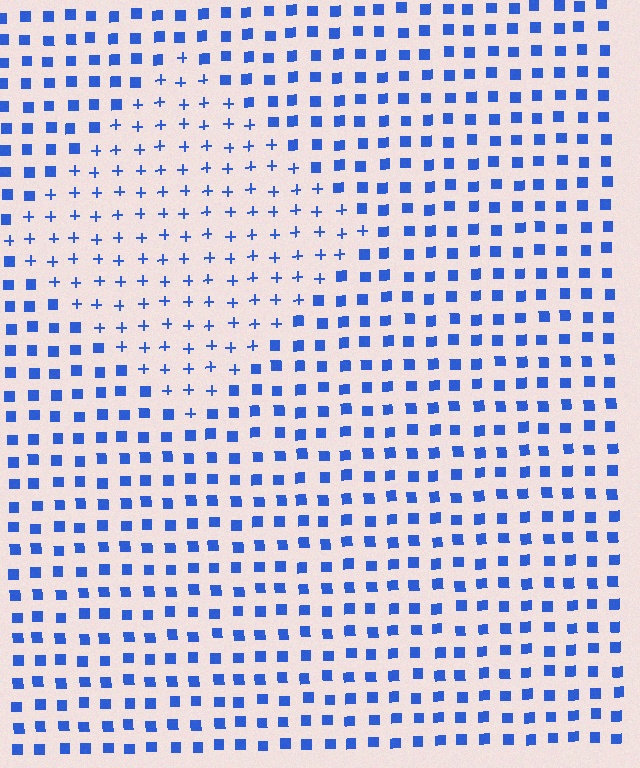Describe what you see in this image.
The image is filled with small blue elements arranged in a uniform grid. A diamond-shaped region contains plus signs, while the surrounding area contains squares. The boundary is defined purely by the change in element shape.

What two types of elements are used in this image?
The image uses plus signs inside the diamond region and squares outside it.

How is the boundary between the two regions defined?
The boundary is defined by a change in element shape: plus signs inside vs. squares outside. All elements share the same color and spacing.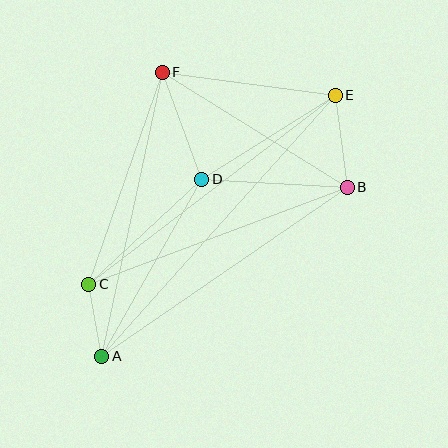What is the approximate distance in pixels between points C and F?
The distance between C and F is approximately 225 pixels.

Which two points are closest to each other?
Points A and C are closest to each other.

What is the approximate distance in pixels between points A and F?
The distance between A and F is approximately 291 pixels.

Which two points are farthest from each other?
Points A and E are farthest from each other.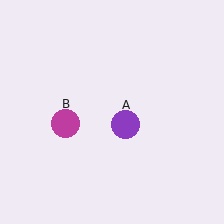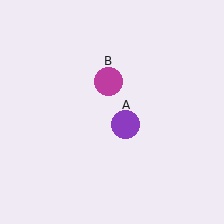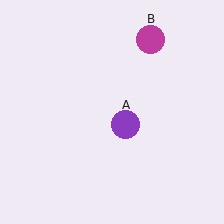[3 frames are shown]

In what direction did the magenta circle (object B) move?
The magenta circle (object B) moved up and to the right.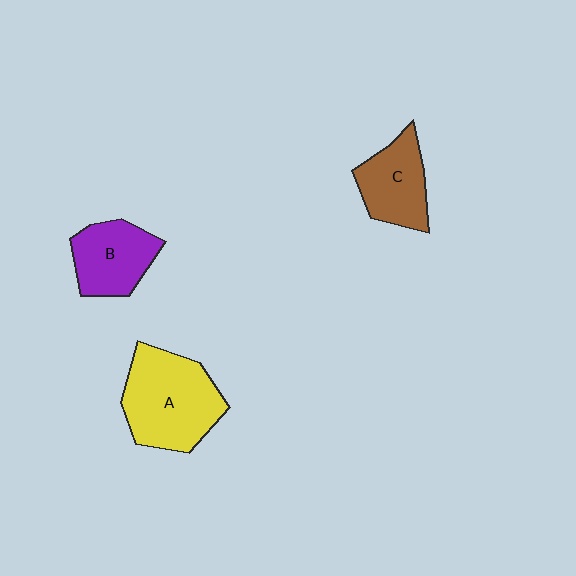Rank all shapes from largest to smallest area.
From largest to smallest: A (yellow), B (purple), C (brown).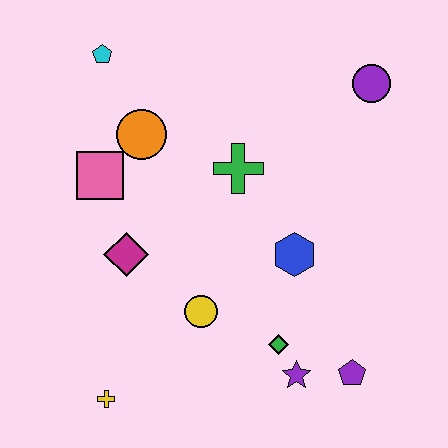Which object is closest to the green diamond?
The purple star is closest to the green diamond.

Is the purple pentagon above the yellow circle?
No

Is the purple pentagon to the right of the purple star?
Yes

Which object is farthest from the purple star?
The cyan pentagon is farthest from the purple star.